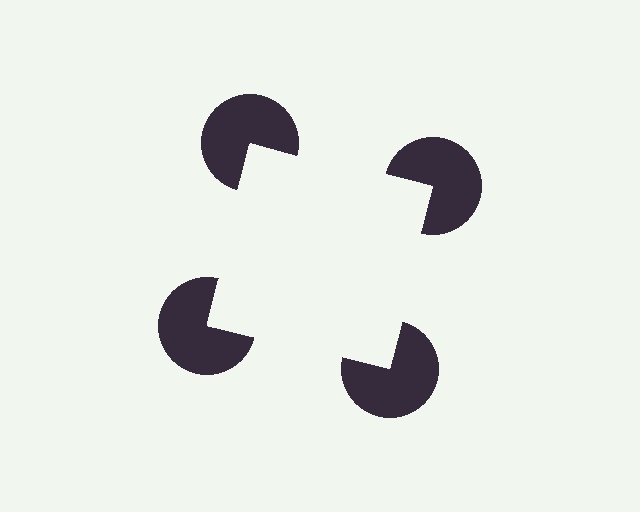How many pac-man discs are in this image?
There are 4 — one at each vertex of the illusory square.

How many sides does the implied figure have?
4 sides.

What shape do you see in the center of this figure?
An illusory square — its edges are inferred from the aligned wedge cuts in the pac-man discs, not physically drawn.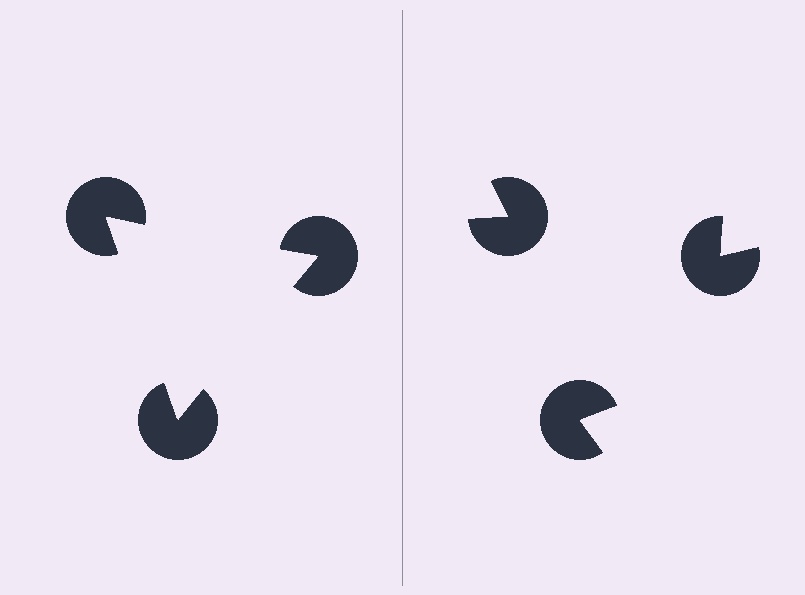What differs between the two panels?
The pac-man discs are positioned identically on both sides; only the wedge orientations differ. On the left they align to a triangle; on the right they are misaligned.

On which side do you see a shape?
An illusory triangle appears on the left side. On the right side the wedge cuts are rotated, so no coherent shape forms.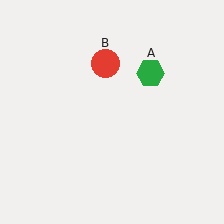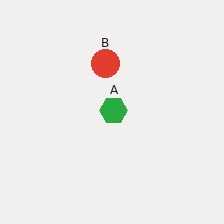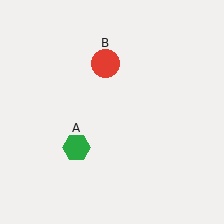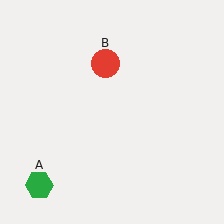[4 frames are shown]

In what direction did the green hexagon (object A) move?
The green hexagon (object A) moved down and to the left.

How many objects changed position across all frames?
1 object changed position: green hexagon (object A).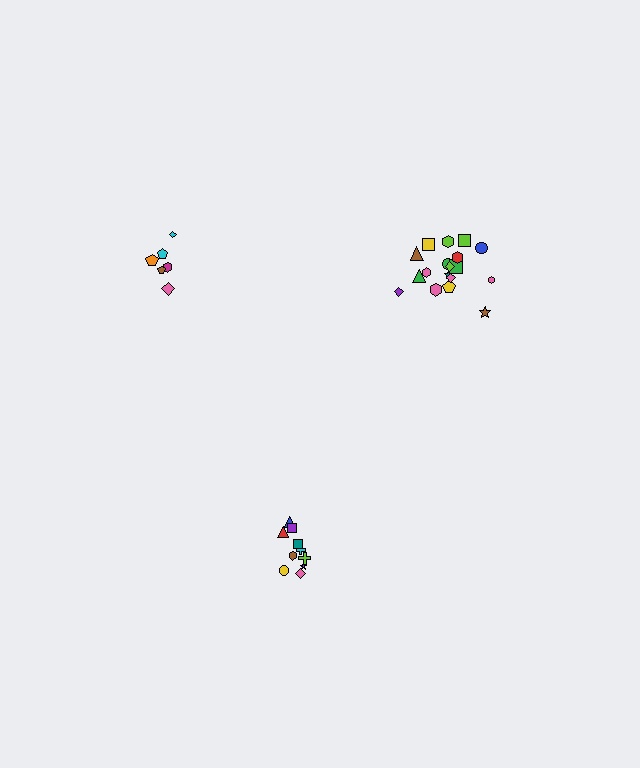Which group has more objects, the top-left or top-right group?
The top-right group.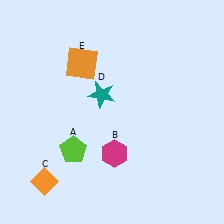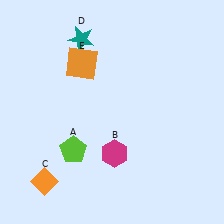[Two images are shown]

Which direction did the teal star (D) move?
The teal star (D) moved up.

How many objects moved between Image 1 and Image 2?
1 object moved between the two images.